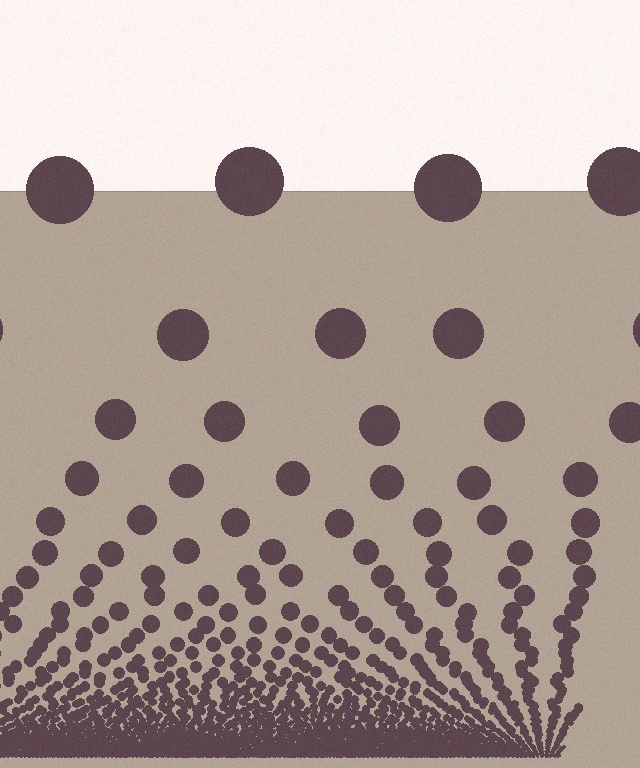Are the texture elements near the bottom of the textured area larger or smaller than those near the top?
Smaller. The gradient is inverted — elements near the bottom are smaller and denser.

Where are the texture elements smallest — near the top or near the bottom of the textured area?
Near the bottom.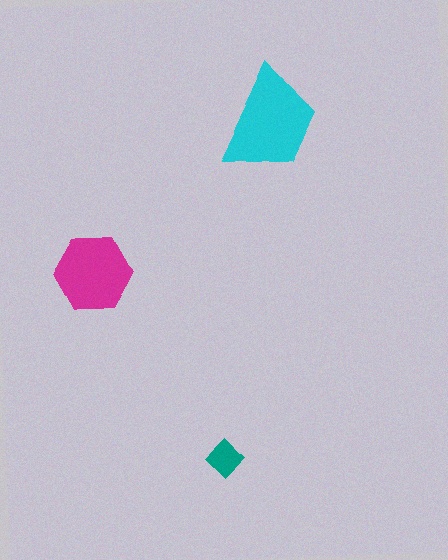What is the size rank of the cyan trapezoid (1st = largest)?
1st.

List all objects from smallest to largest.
The teal diamond, the magenta hexagon, the cyan trapezoid.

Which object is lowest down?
The teal diamond is bottommost.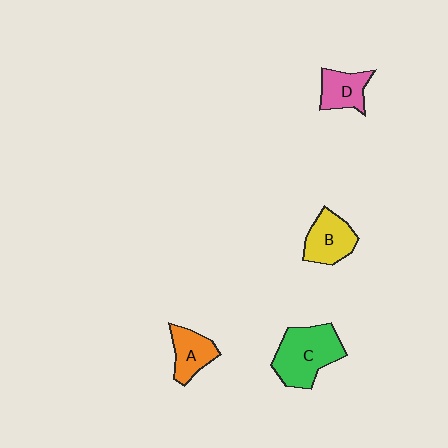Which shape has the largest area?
Shape C (green).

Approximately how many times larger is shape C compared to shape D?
Approximately 1.8 times.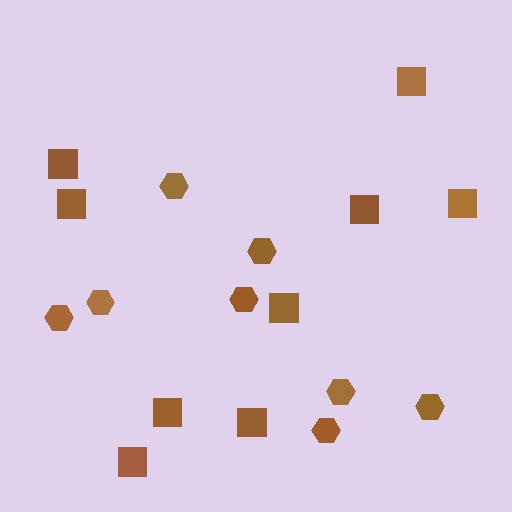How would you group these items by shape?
There are 2 groups: one group of hexagons (8) and one group of squares (9).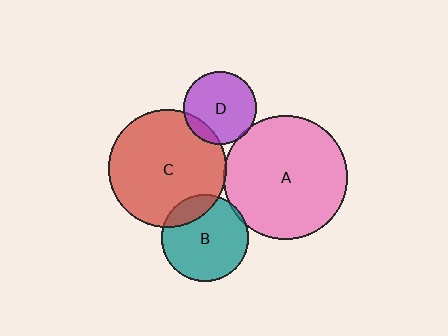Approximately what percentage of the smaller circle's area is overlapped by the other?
Approximately 10%.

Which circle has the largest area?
Circle A (pink).